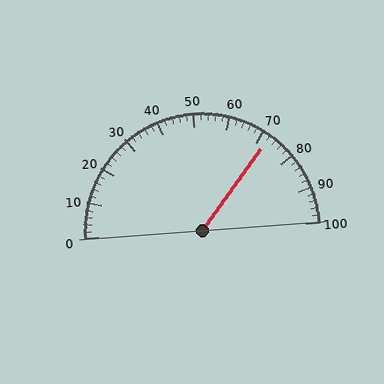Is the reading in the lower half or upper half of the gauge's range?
The reading is in the upper half of the range (0 to 100).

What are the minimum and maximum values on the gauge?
The gauge ranges from 0 to 100.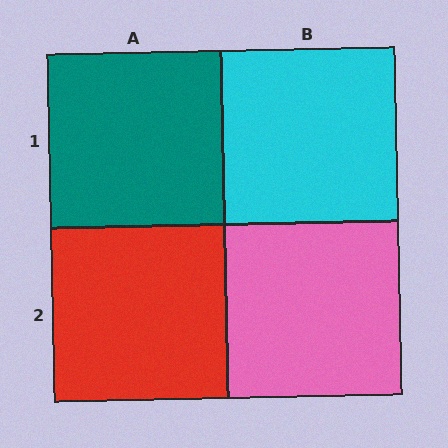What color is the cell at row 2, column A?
Red.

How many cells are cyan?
1 cell is cyan.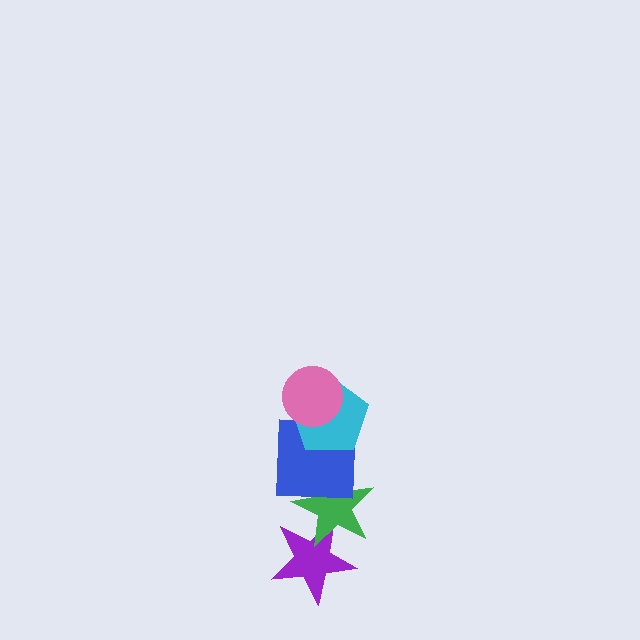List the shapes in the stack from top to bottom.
From top to bottom: the pink circle, the cyan pentagon, the blue square, the green star, the purple star.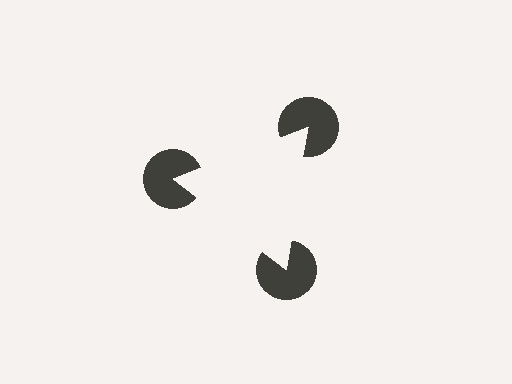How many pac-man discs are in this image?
There are 3 — one at each vertex of the illusory triangle.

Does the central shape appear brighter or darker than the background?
It typically appears slightly brighter than the background, even though no actual brightness change is drawn.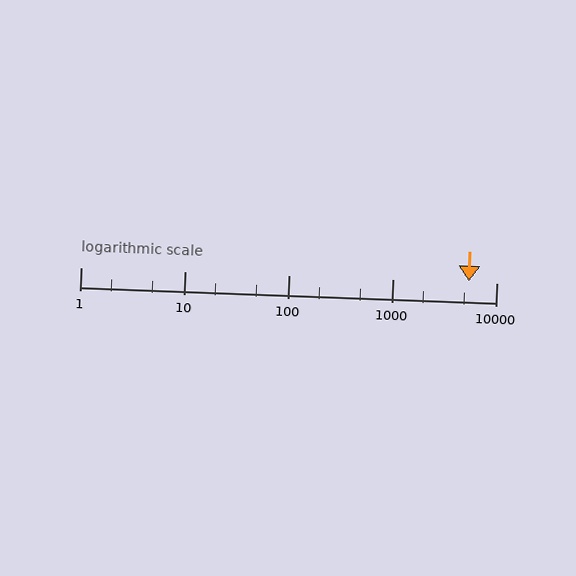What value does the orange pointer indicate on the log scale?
The pointer indicates approximately 5400.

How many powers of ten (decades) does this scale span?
The scale spans 4 decades, from 1 to 10000.